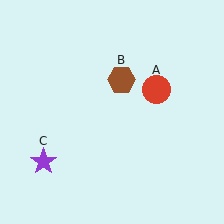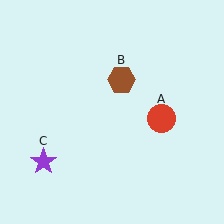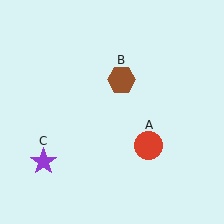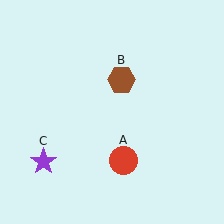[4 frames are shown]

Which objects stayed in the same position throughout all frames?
Brown hexagon (object B) and purple star (object C) remained stationary.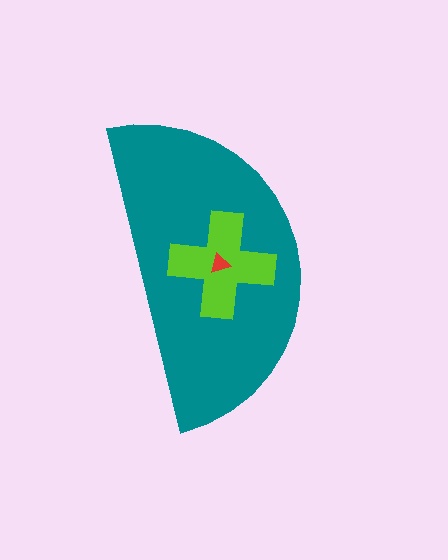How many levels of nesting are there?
3.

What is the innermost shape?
The red triangle.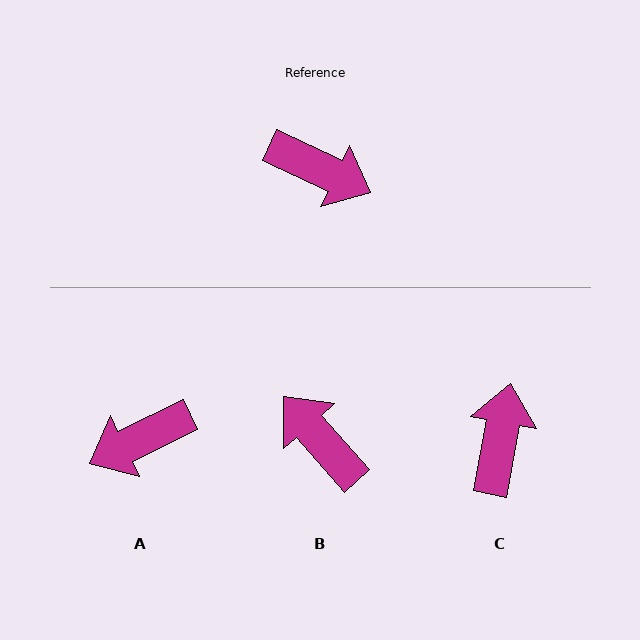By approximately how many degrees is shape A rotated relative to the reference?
Approximately 129 degrees clockwise.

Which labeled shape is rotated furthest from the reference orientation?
B, about 157 degrees away.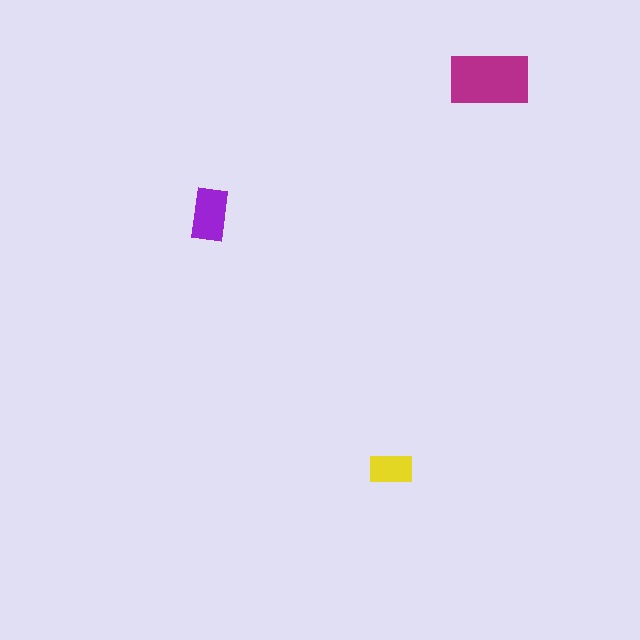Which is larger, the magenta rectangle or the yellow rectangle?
The magenta one.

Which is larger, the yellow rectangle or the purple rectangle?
The purple one.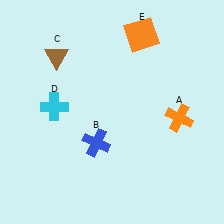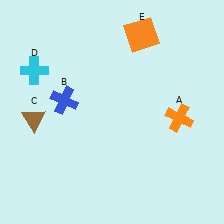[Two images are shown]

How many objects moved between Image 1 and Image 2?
3 objects moved between the two images.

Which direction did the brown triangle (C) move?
The brown triangle (C) moved down.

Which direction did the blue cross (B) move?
The blue cross (B) moved up.